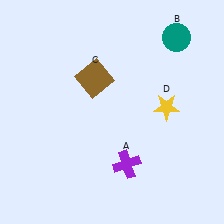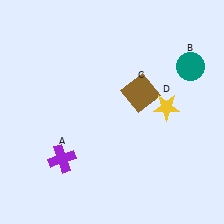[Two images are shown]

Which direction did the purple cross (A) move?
The purple cross (A) moved left.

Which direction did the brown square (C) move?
The brown square (C) moved right.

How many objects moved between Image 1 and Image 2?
3 objects moved between the two images.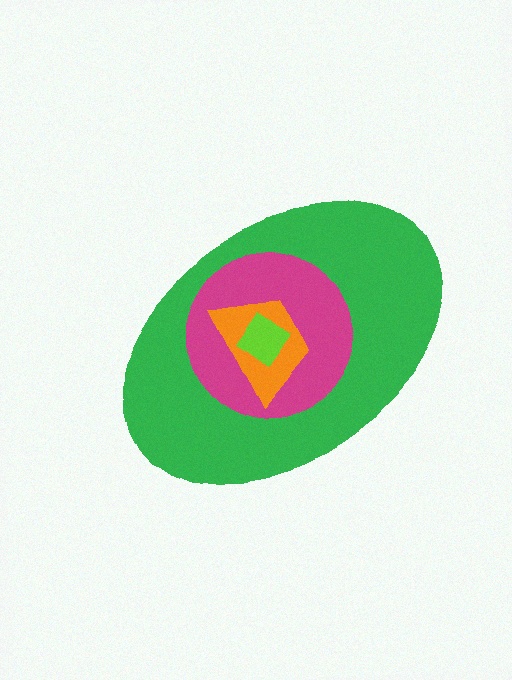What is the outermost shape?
The green ellipse.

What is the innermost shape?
The lime diamond.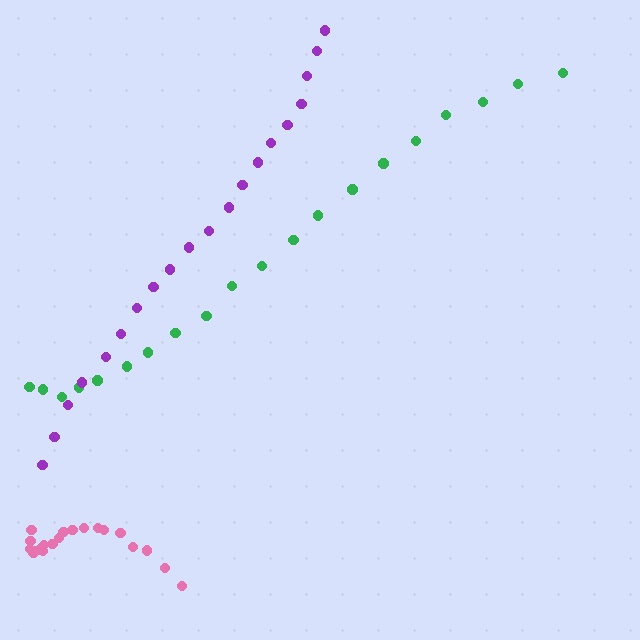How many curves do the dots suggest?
There are 3 distinct paths.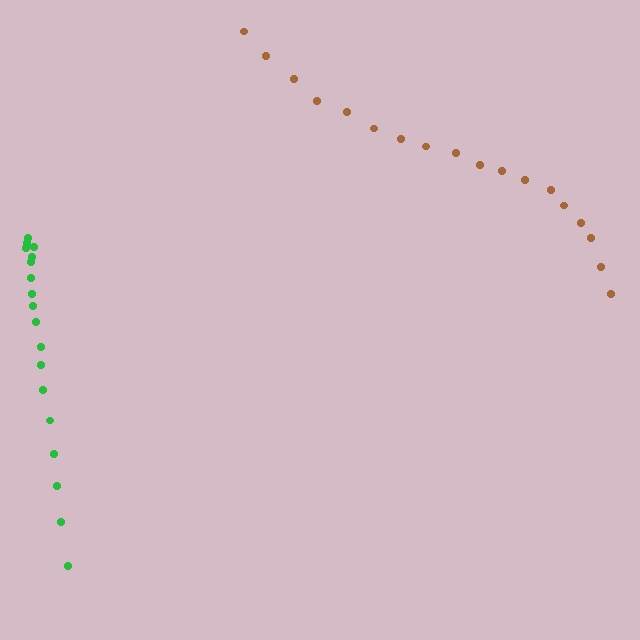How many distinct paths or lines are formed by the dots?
There are 2 distinct paths.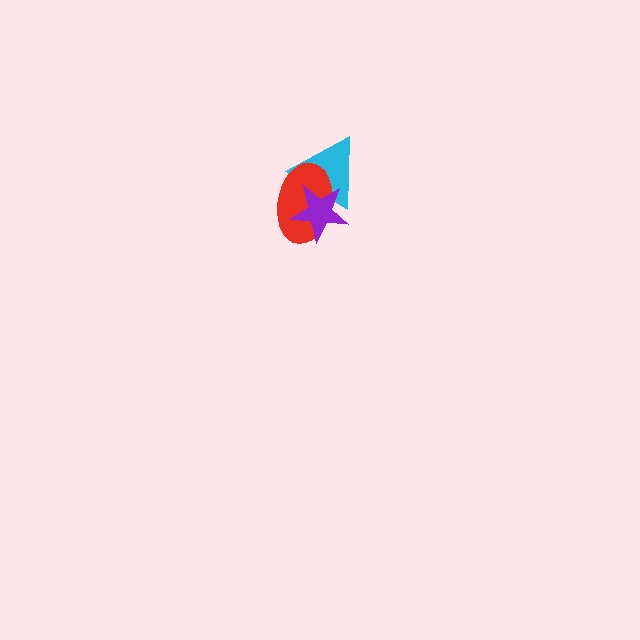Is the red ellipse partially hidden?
Yes, it is partially covered by another shape.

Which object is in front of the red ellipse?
The purple star is in front of the red ellipse.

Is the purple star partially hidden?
No, no other shape covers it.